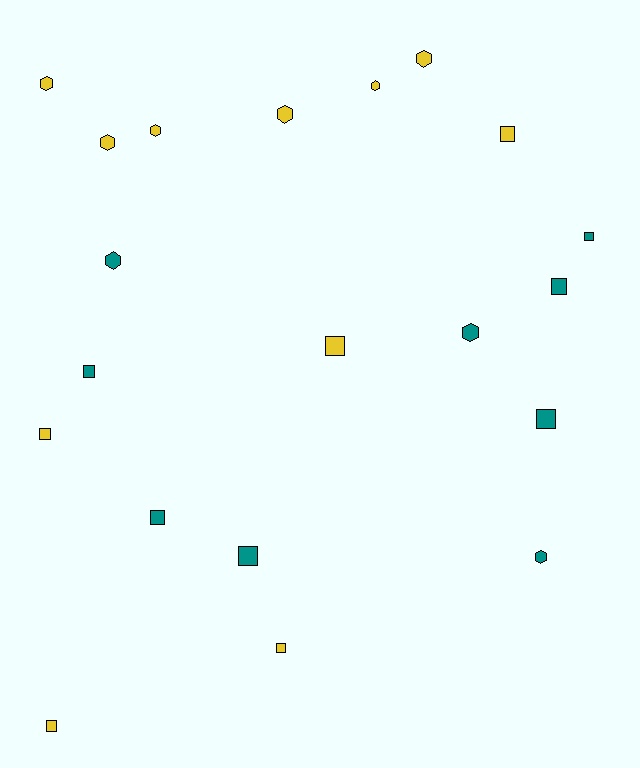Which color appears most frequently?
Yellow, with 11 objects.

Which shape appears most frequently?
Square, with 11 objects.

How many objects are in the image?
There are 20 objects.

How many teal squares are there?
There are 6 teal squares.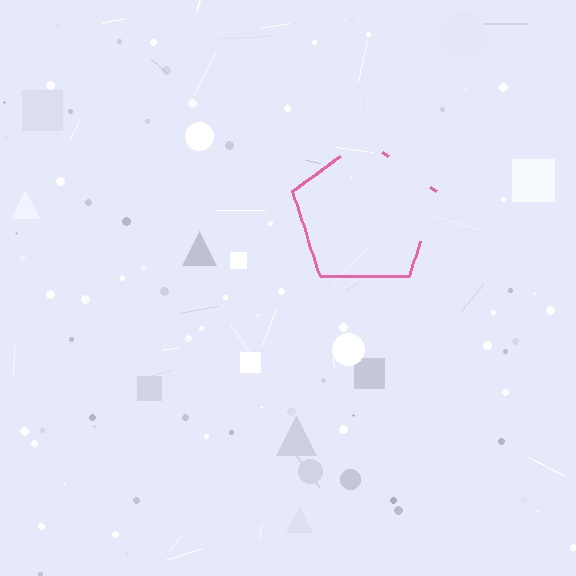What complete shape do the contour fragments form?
The contour fragments form a pentagon.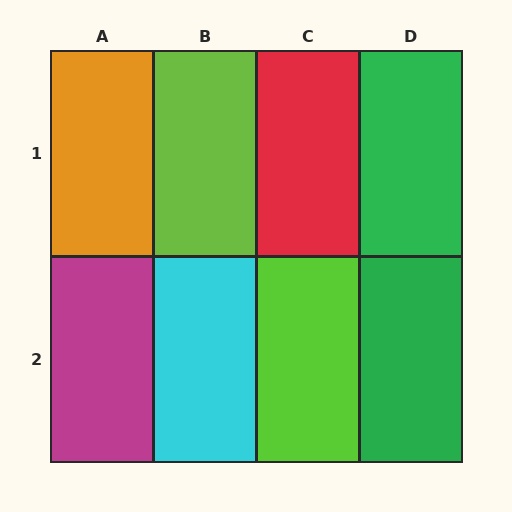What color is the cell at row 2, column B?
Cyan.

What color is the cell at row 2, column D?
Green.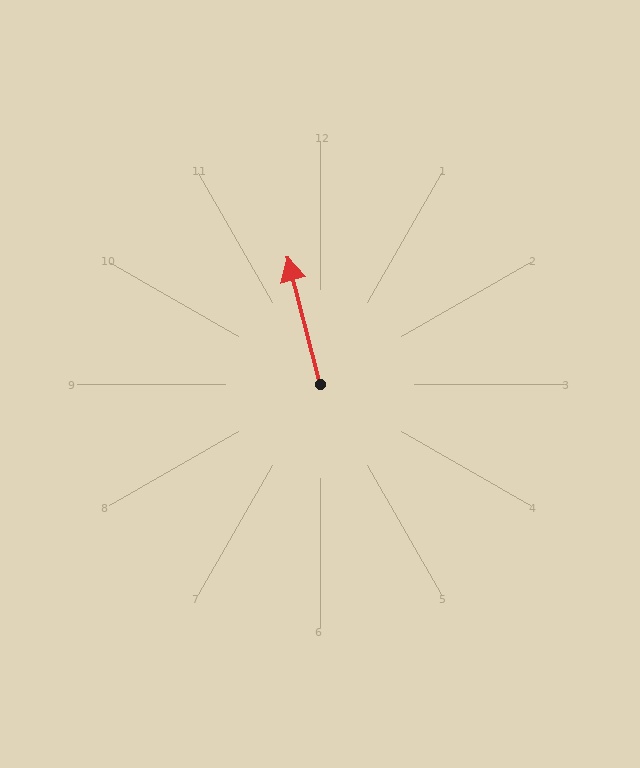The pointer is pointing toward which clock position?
Roughly 12 o'clock.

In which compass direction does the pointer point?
North.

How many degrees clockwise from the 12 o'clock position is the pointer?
Approximately 346 degrees.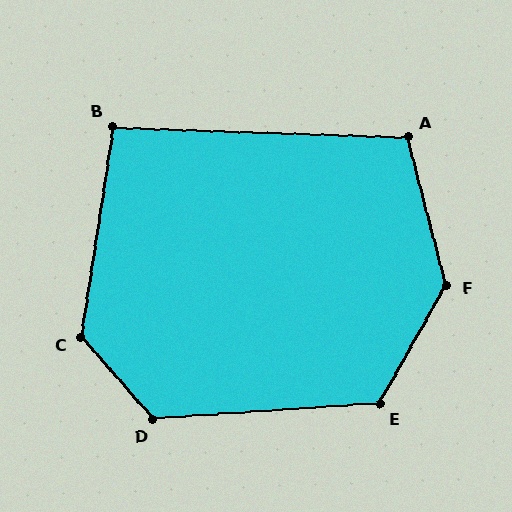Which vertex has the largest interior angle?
F, at approximately 136 degrees.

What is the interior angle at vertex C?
Approximately 130 degrees (obtuse).